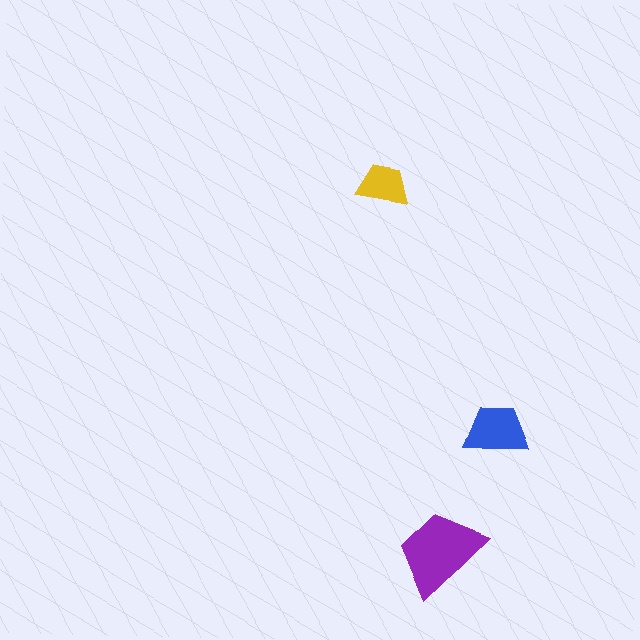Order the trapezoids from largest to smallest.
the purple one, the blue one, the yellow one.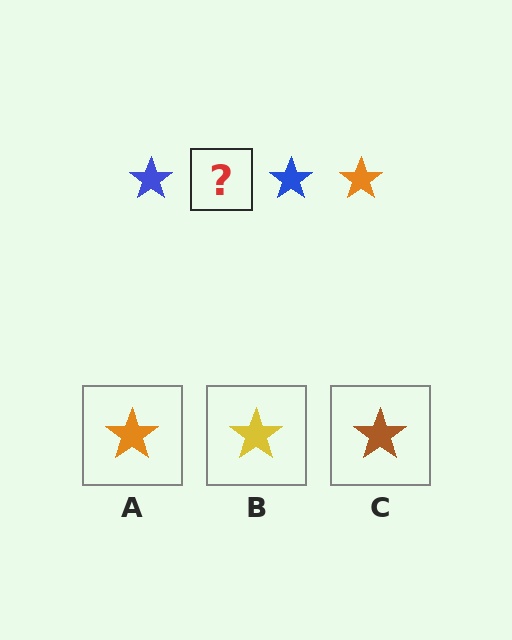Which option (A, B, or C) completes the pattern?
A.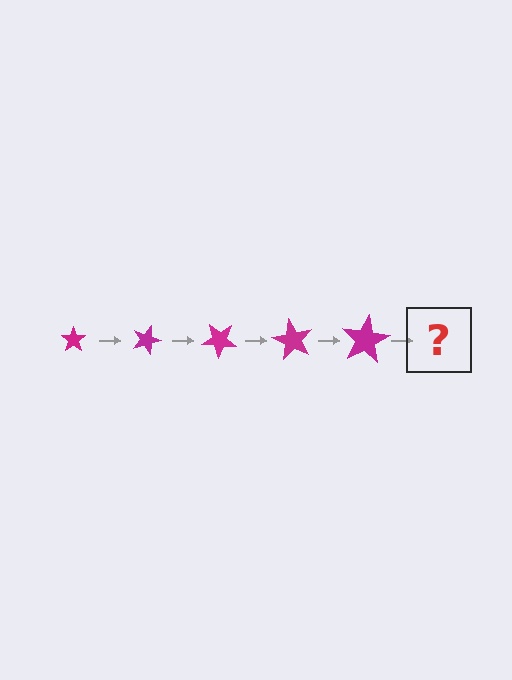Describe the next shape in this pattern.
It should be a star, larger than the previous one and rotated 100 degrees from the start.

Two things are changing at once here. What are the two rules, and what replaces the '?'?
The two rules are that the star grows larger each step and it rotates 20 degrees each step. The '?' should be a star, larger than the previous one and rotated 100 degrees from the start.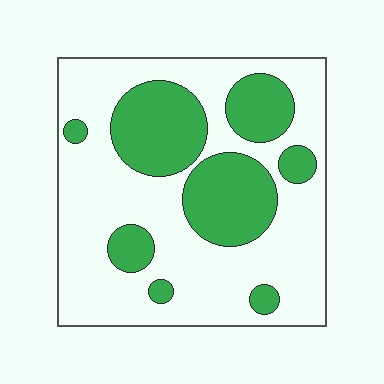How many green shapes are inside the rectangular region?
8.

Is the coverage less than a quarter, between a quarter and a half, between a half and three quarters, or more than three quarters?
Between a quarter and a half.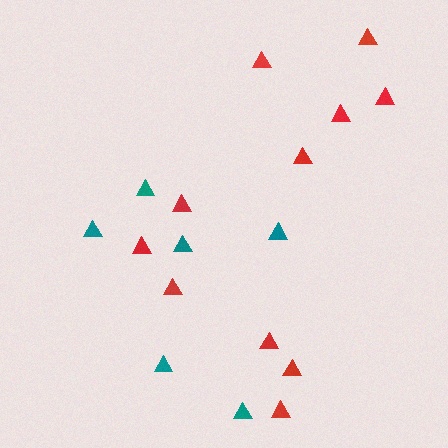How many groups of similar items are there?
There are 2 groups: one group of teal triangles (6) and one group of red triangles (11).